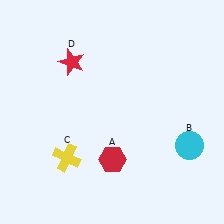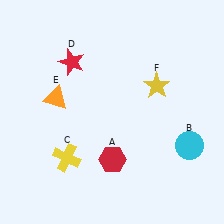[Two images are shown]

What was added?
An orange triangle (E), a yellow star (F) were added in Image 2.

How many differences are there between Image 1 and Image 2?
There are 2 differences between the two images.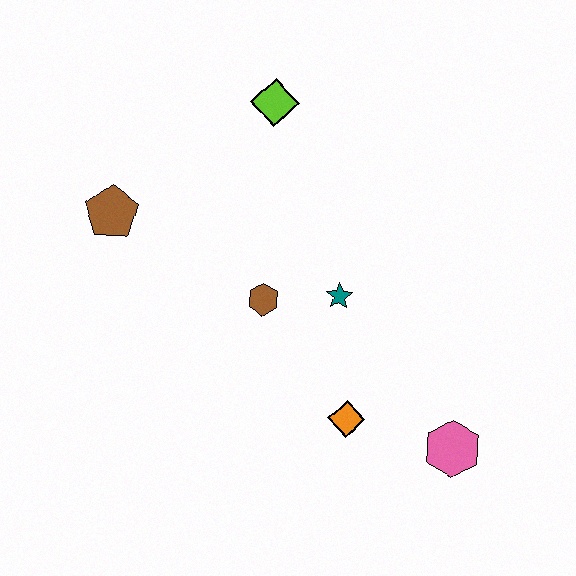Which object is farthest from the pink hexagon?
The brown pentagon is farthest from the pink hexagon.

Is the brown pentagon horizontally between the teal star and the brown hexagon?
No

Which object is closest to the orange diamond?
The pink hexagon is closest to the orange diamond.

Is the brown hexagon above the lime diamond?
No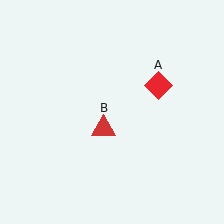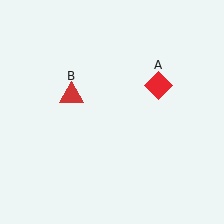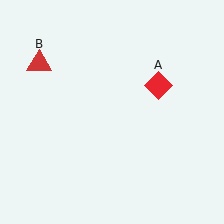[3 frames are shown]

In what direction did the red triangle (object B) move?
The red triangle (object B) moved up and to the left.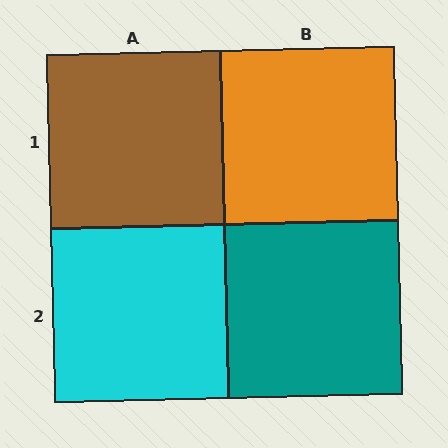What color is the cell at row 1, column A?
Brown.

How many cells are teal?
1 cell is teal.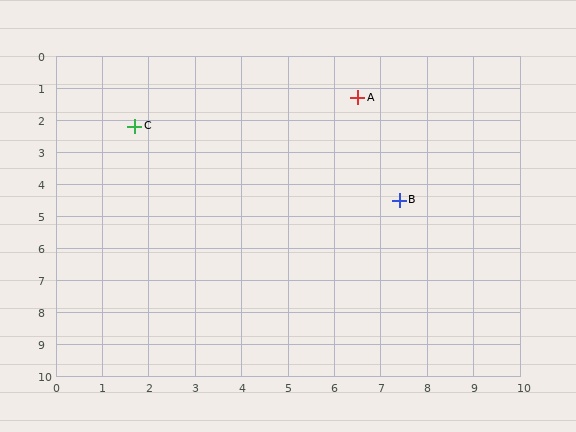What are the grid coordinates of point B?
Point B is at approximately (7.4, 4.5).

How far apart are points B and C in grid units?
Points B and C are about 6.1 grid units apart.